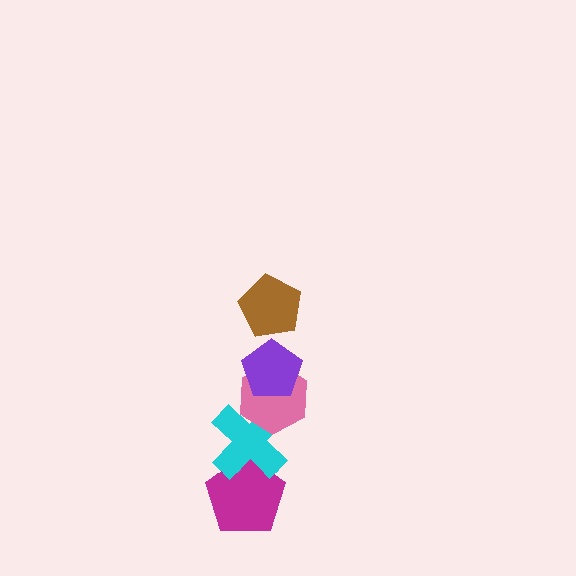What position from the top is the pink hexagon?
The pink hexagon is 3rd from the top.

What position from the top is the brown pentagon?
The brown pentagon is 1st from the top.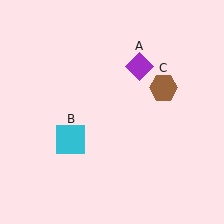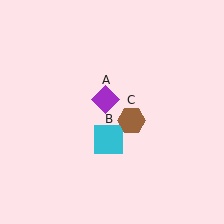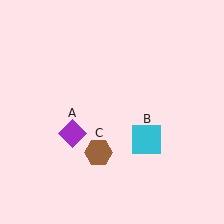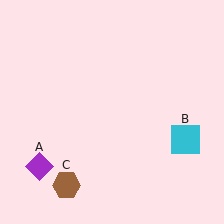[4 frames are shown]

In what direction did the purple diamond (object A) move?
The purple diamond (object A) moved down and to the left.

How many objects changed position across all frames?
3 objects changed position: purple diamond (object A), cyan square (object B), brown hexagon (object C).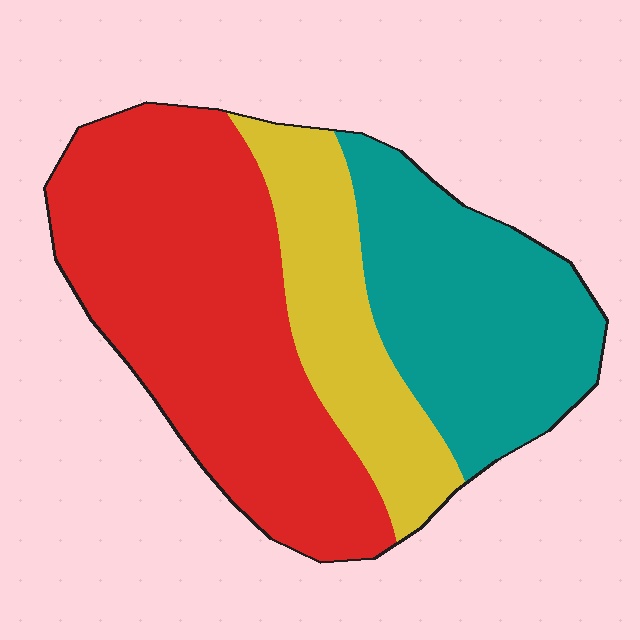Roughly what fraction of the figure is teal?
Teal takes up between a quarter and a half of the figure.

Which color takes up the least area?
Yellow, at roughly 20%.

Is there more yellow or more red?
Red.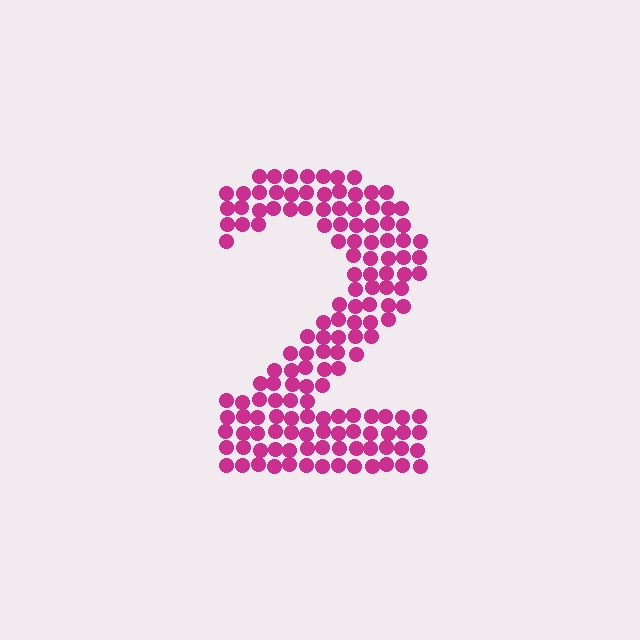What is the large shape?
The large shape is the digit 2.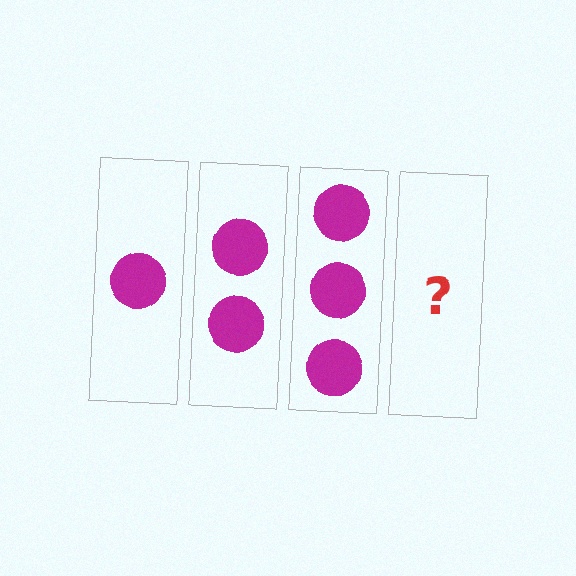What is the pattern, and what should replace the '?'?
The pattern is that each step adds one more circle. The '?' should be 4 circles.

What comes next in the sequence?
The next element should be 4 circles.